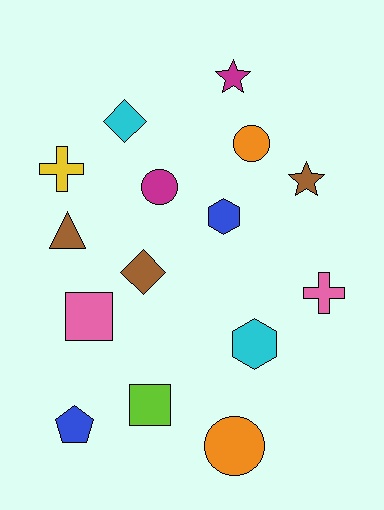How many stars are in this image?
There are 2 stars.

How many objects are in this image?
There are 15 objects.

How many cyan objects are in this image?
There are 2 cyan objects.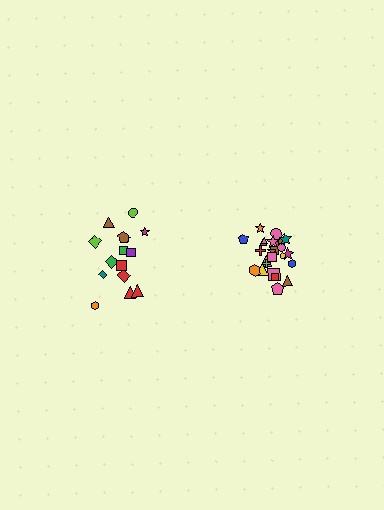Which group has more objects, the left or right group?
The right group.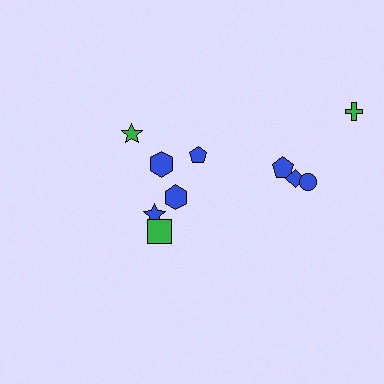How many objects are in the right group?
There are 4 objects.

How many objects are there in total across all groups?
There are 10 objects.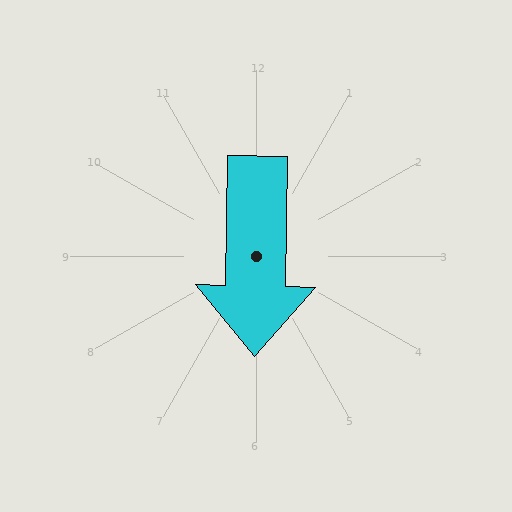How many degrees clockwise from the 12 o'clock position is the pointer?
Approximately 181 degrees.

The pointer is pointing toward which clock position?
Roughly 6 o'clock.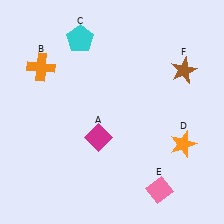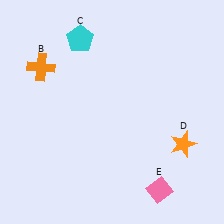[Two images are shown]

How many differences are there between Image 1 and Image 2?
There are 2 differences between the two images.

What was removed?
The brown star (F), the magenta diamond (A) were removed in Image 2.